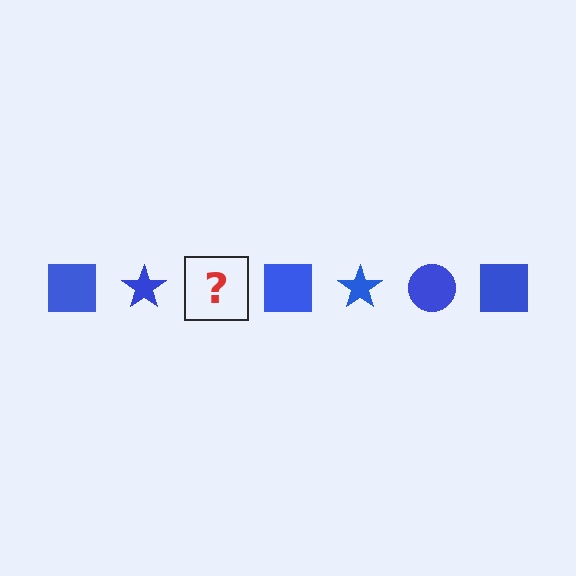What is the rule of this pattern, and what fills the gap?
The rule is that the pattern cycles through square, star, circle shapes in blue. The gap should be filled with a blue circle.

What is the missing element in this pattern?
The missing element is a blue circle.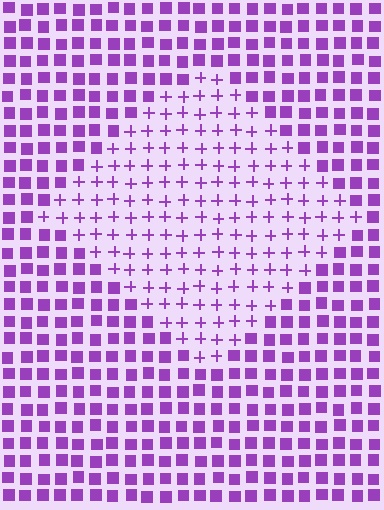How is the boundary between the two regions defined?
The boundary is defined by a change in element shape: plus signs inside vs. squares outside. All elements share the same color and spacing.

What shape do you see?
I see a diamond.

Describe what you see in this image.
The image is filled with small purple elements arranged in a uniform grid. A diamond-shaped region contains plus signs, while the surrounding area contains squares. The boundary is defined purely by the change in element shape.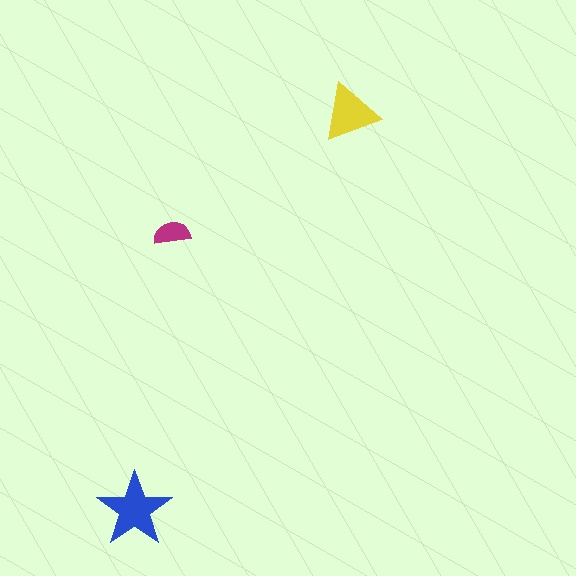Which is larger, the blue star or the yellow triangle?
The blue star.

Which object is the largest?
The blue star.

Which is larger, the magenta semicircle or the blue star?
The blue star.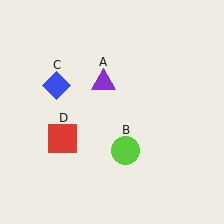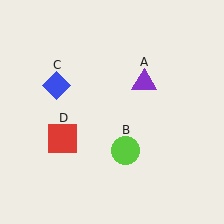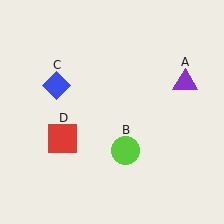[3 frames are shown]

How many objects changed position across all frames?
1 object changed position: purple triangle (object A).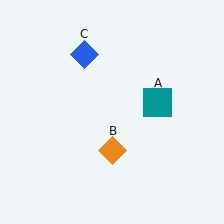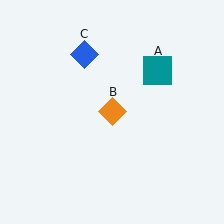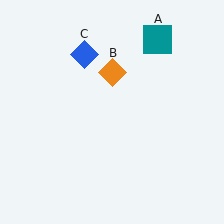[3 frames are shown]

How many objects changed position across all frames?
2 objects changed position: teal square (object A), orange diamond (object B).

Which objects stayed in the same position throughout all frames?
Blue diamond (object C) remained stationary.